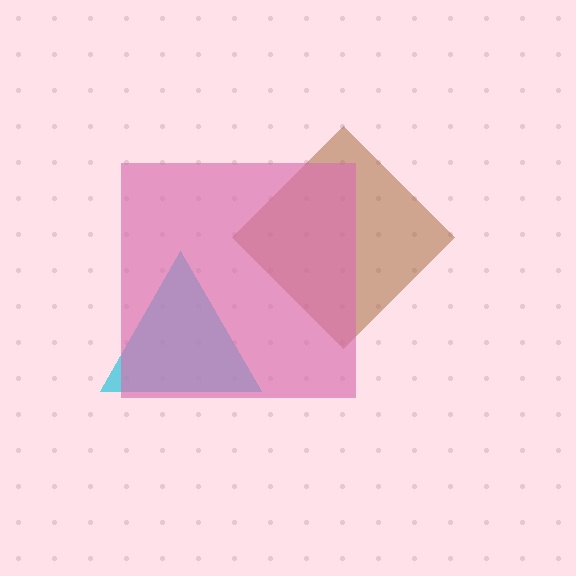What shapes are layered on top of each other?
The layered shapes are: a brown diamond, a cyan triangle, a pink square.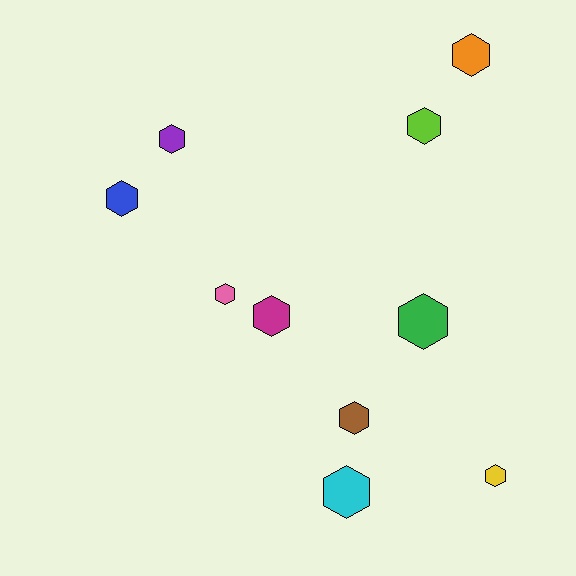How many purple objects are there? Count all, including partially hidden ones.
There is 1 purple object.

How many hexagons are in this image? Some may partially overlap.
There are 10 hexagons.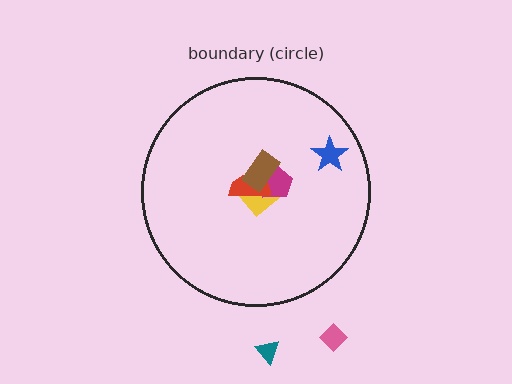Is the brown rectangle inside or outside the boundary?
Inside.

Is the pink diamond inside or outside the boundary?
Outside.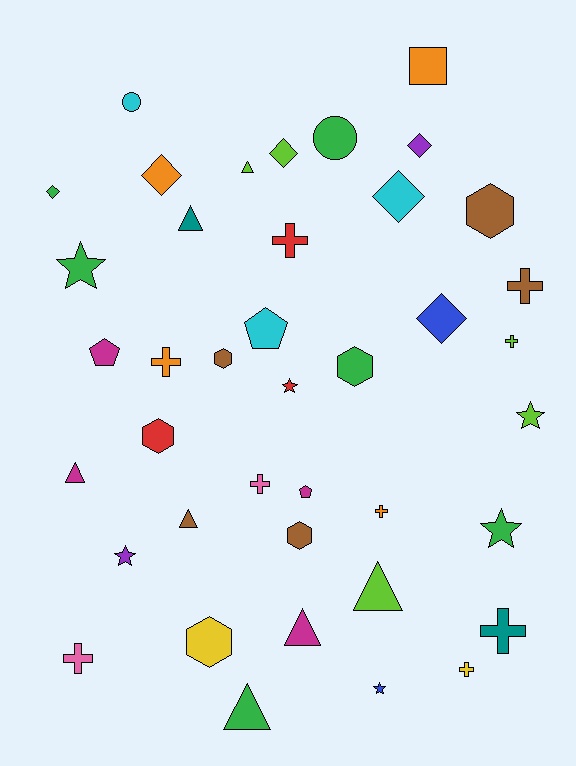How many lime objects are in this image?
There are 5 lime objects.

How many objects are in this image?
There are 40 objects.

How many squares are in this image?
There is 1 square.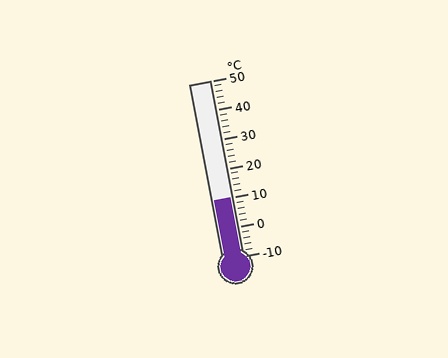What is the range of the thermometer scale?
The thermometer scale ranges from -10°C to 50°C.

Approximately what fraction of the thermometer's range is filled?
The thermometer is filled to approximately 35% of its range.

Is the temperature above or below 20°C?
The temperature is below 20°C.